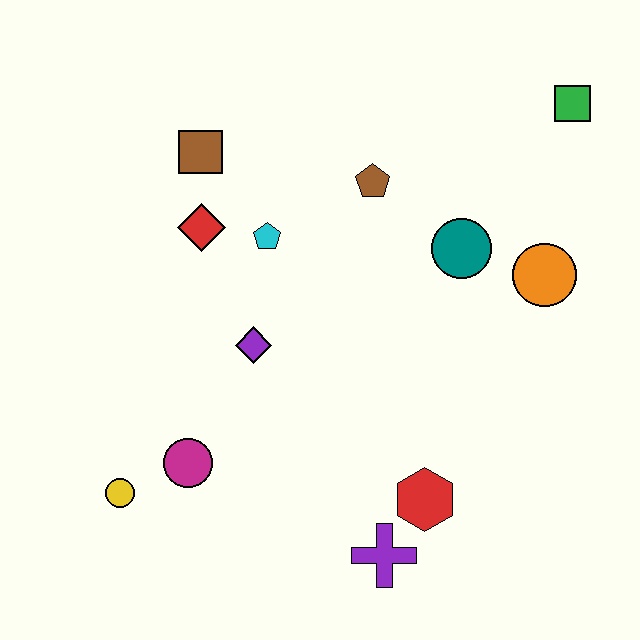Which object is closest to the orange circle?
The teal circle is closest to the orange circle.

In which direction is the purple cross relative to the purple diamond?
The purple cross is below the purple diamond.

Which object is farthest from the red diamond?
The green square is farthest from the red diamond.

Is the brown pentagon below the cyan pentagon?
No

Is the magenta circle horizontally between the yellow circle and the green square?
Yes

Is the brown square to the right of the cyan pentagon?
No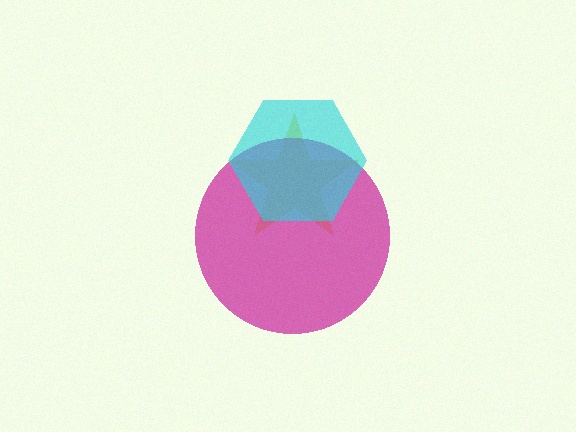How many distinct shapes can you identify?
There are 3 distinct shapes: a yellow star, a magenta circle, a cyan hexagon.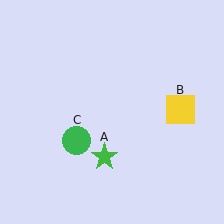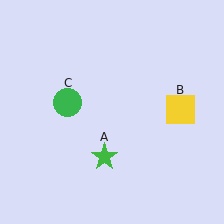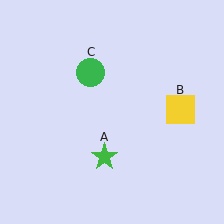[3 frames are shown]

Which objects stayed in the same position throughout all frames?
Green star (object A) and yellow square (object B) remained stationary.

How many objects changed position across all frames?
1 object changed position: green circle (object C).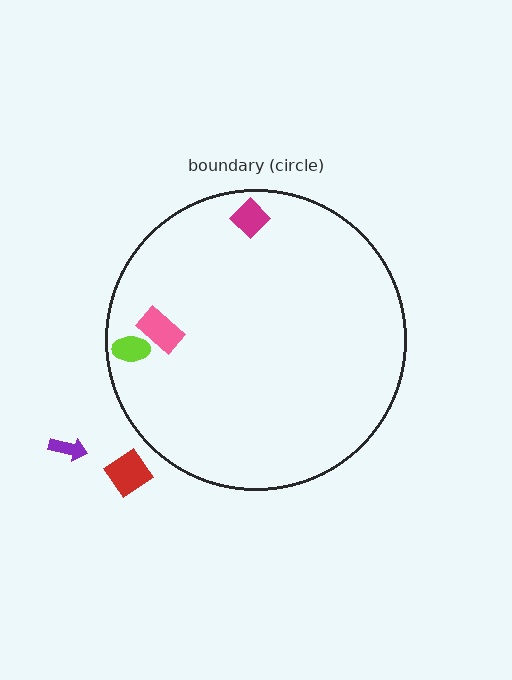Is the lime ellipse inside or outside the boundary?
Inside.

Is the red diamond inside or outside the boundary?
Outside.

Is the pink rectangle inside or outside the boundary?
Inside.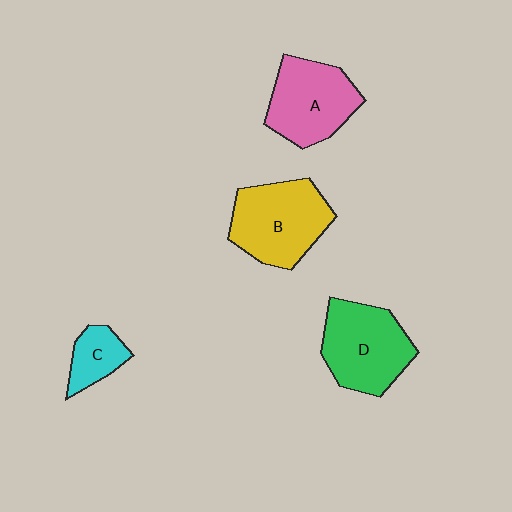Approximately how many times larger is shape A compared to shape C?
Approximately 2.2 times.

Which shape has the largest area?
Shape B (yellow).